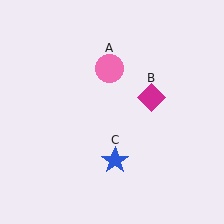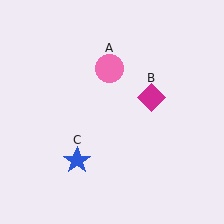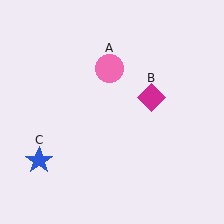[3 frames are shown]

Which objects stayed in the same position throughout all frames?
Pink circle (object A) and magenta diamond (object B) remained stationary.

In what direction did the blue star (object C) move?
The blue star (object C) moved left.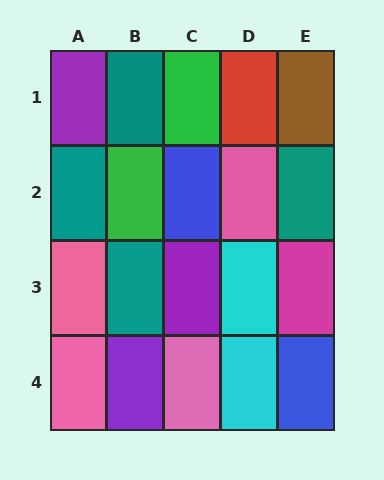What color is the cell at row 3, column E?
Magenta.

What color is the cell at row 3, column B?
Teal.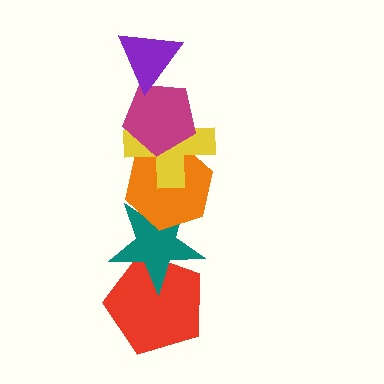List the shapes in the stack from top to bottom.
From top to bottom: the purple triangle, the magenta pentagon, the yellow cross, the orange hexagon, the teal star, the red pentagon.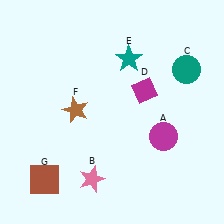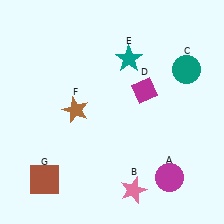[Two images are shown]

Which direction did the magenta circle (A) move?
The magenta circle (A) moved down.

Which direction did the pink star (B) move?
The pink star (B) moved right.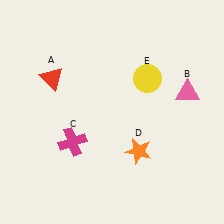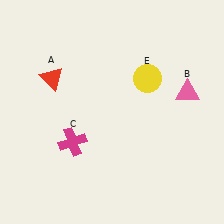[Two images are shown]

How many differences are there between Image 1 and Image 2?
There is 1 difference between the two images.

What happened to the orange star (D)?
The orange star (D) was removed in Image 2. It was in the bottom-right area of Image 1.